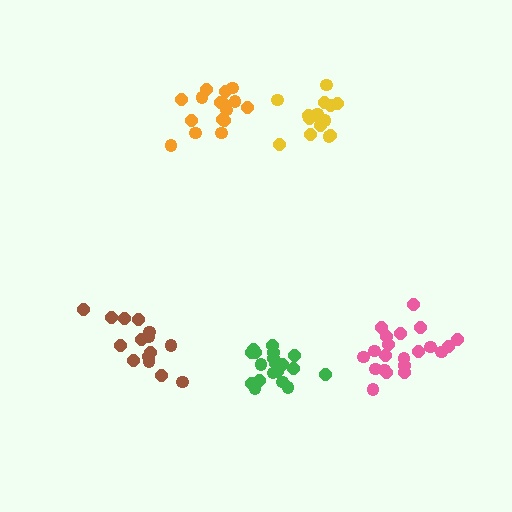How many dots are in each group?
Group 1: 15 dots, Group 2: 21 dots, Group 3: 19 dots, Group 4: 15 dots, Group 5: 16 dots (86 total).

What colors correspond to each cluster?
The clusters are colored: brown, pink, green, yellow, orange.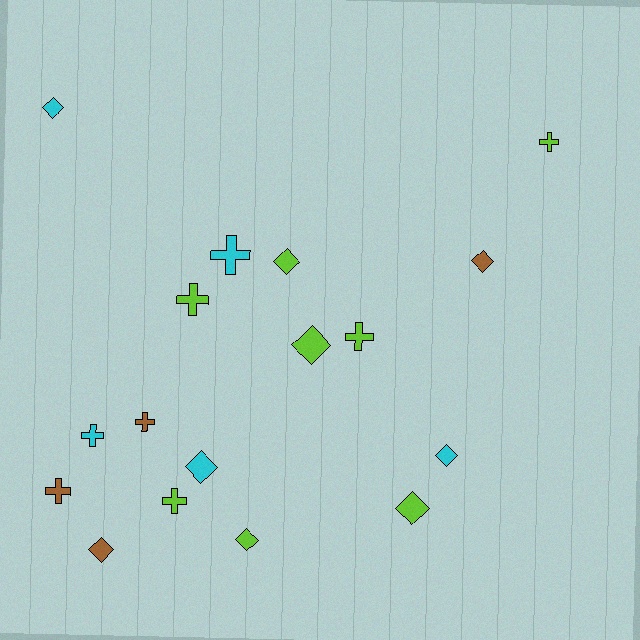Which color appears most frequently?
Lime, with 8 objects.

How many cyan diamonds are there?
There are 3 cyan diamonds.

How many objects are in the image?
There are 17 objects.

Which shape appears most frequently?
Diamond, with 9 objects.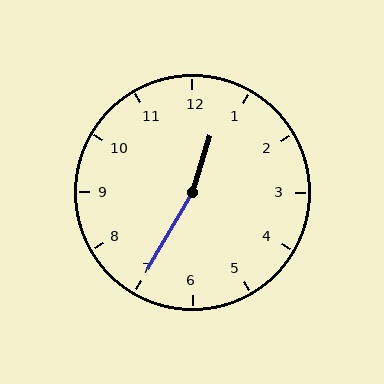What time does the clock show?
12:35.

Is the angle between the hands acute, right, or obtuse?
It is obtuse.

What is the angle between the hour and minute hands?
Approximately 168 degrees.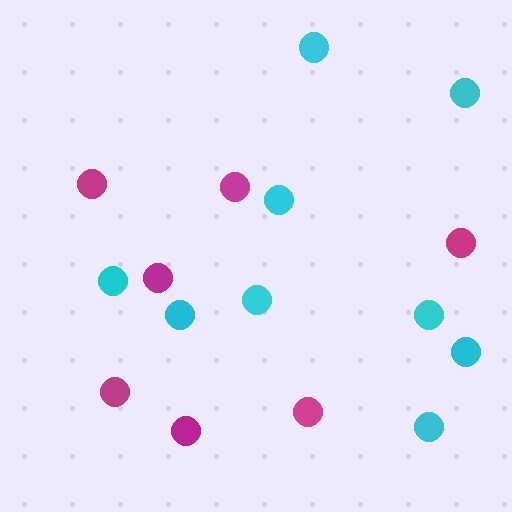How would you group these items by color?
There are 2 groups: one group of cyan circles (9) and one group of magenta circles (7).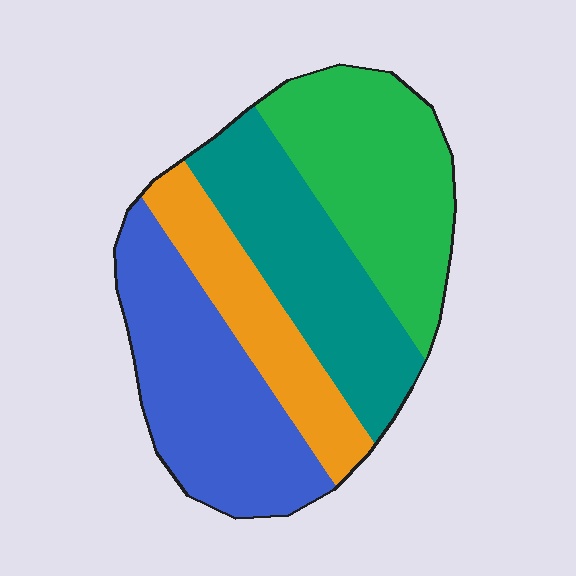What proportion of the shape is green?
Green covers around 30% of the shape.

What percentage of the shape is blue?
Blue takes up between a quarter and a half of the shape.